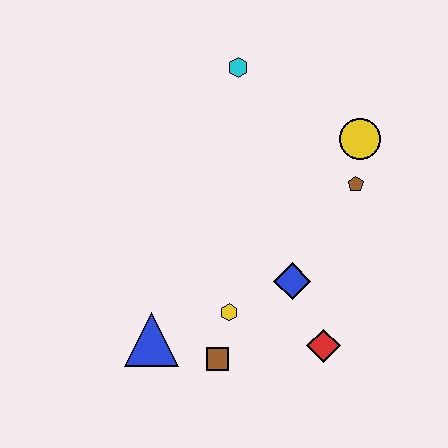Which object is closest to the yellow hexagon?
The brown square is closest to the yellow hexagon.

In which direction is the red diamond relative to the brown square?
The red diamond is to the right of the brown square.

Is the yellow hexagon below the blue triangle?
No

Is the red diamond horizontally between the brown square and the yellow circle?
Yes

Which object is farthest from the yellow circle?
The blue triangle is farthest from the yellow circle.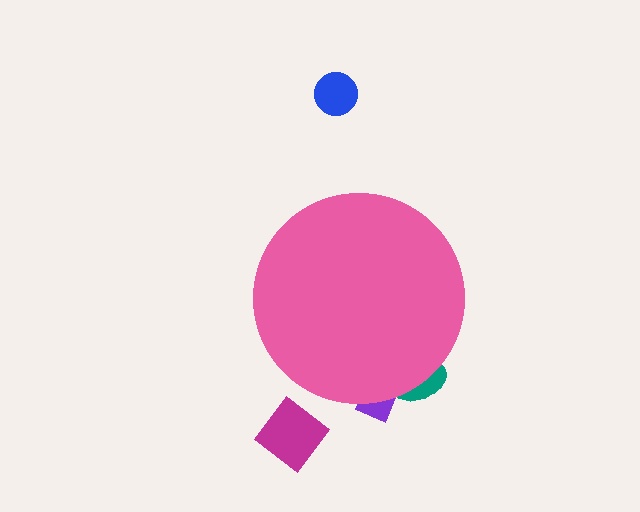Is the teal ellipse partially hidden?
Yes, the teal ellipse is partially hidden behind the pink circle.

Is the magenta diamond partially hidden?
No, the magenta diamond is fully visible.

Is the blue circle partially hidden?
No, the blue circle is fully visible.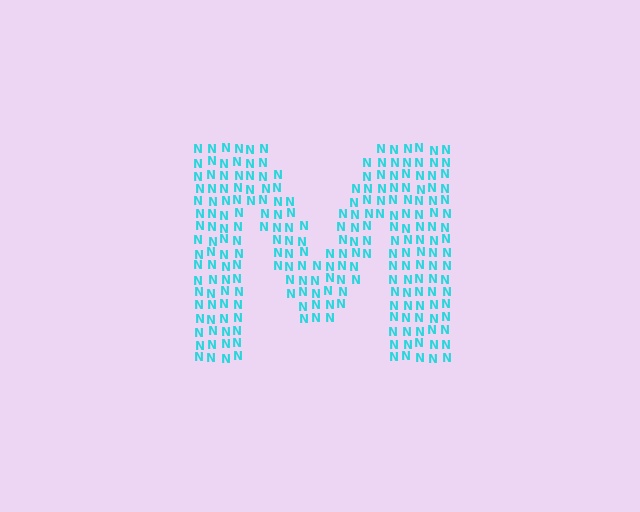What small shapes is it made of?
It is made of small letter N's.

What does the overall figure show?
The overall figure shows the letter M.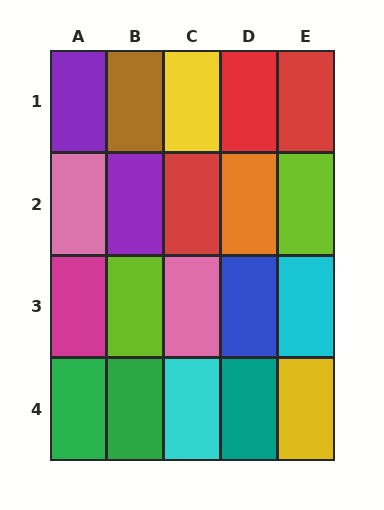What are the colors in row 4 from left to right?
Green, green, cyan, teal, yellow.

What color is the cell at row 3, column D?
Blue.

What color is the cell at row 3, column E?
Cyan.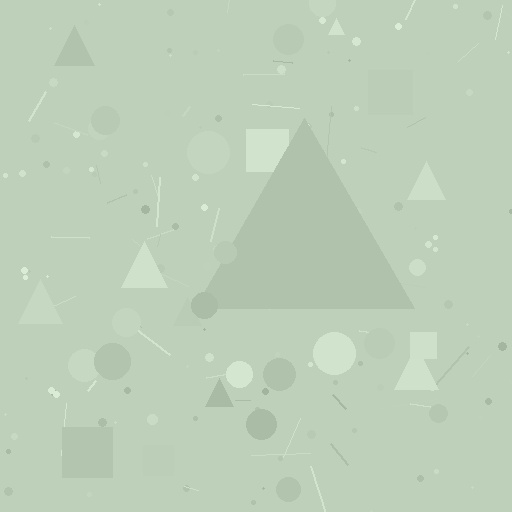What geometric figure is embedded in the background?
A triangle is embedded in the background.